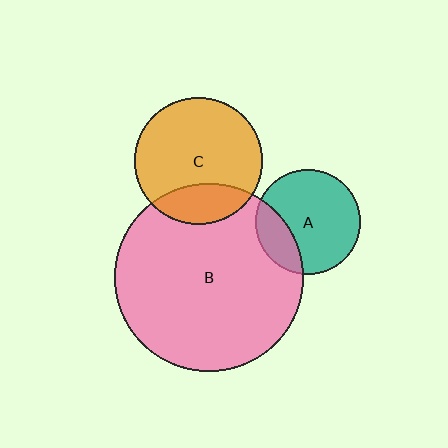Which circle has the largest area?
Circle B (pink).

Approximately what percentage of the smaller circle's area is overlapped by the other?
Approximately 25%.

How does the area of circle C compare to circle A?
Approximately 1.5 times.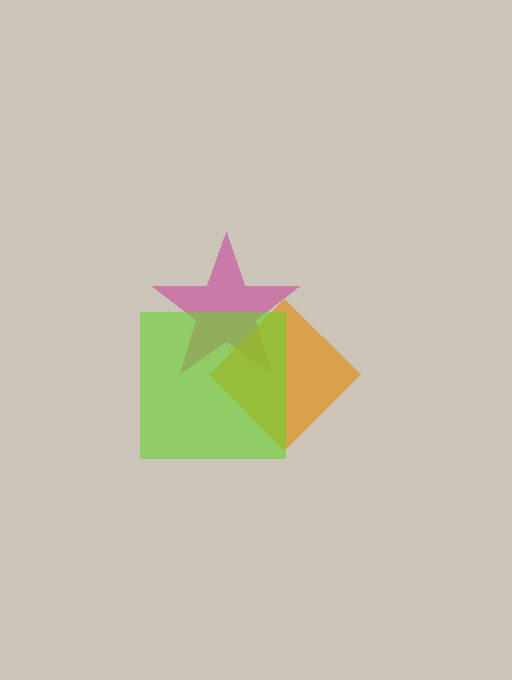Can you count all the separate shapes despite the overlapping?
Yes, there are 3 separate shapes.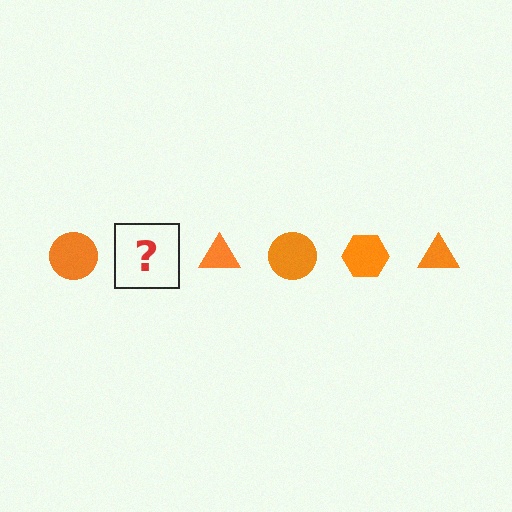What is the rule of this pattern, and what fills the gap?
The rule is that the pattern cycles through circle, hexagon, triangle shapes in orange. The gap should be filled with an orange hexagon.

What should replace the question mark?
The question mark should be replaced with an orange hexagon.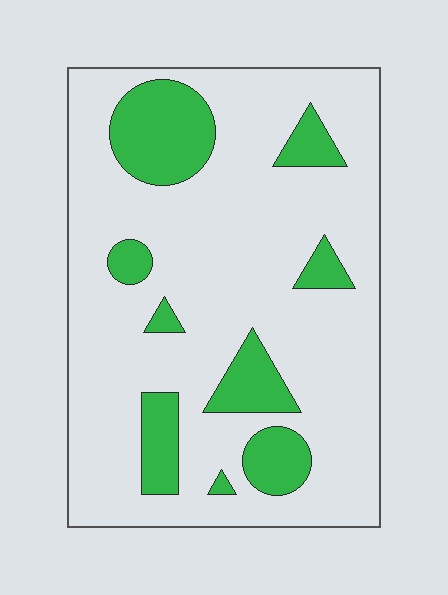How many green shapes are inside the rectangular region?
9.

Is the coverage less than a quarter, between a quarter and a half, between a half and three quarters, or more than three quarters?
Less than a quarter.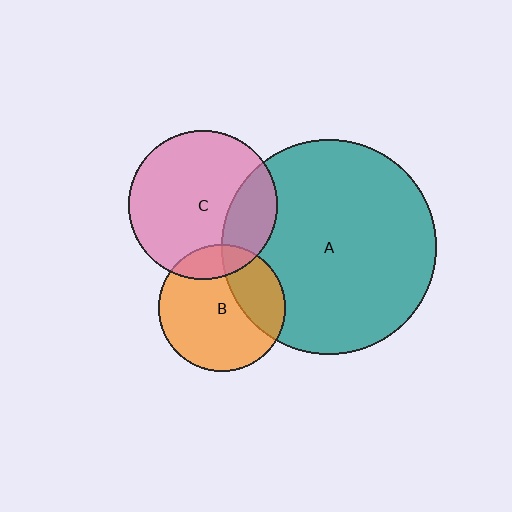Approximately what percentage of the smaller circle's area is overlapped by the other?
Approximately 25%.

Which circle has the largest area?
Circle A (teal).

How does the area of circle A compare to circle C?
Approximately 2.1 times.